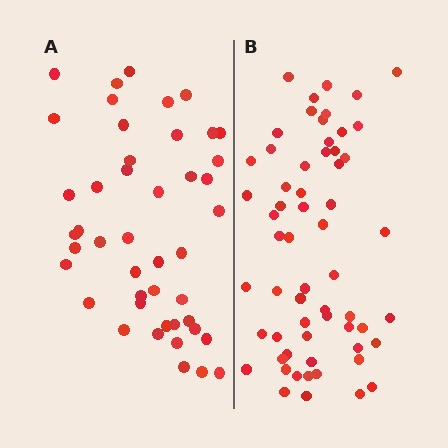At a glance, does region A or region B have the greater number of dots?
Region B (the right region) has more dots.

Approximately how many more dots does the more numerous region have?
Region B has approximately 15 more dots than region A.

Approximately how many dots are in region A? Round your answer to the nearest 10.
About 40 dots. (The exact count is 45, which rounds to 40.)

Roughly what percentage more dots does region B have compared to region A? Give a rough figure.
About 35% more.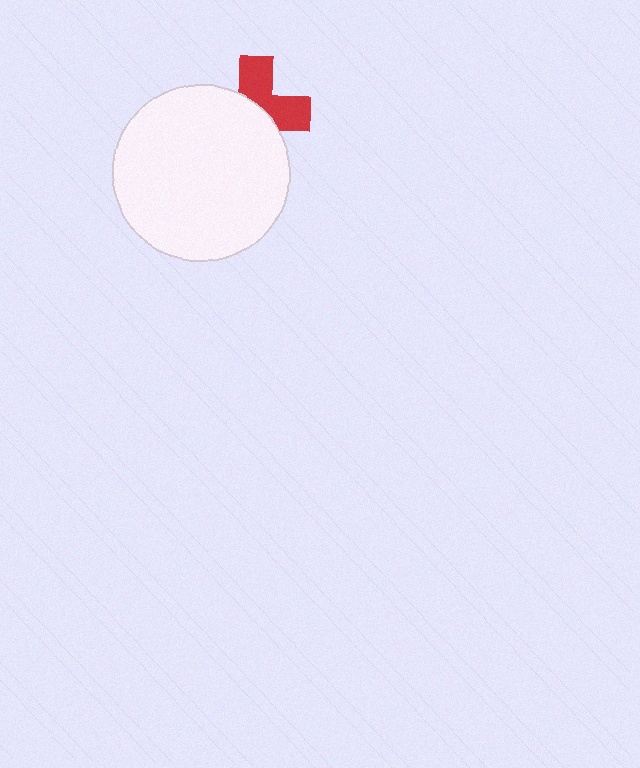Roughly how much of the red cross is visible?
A small part of it is visible (roughly 44%).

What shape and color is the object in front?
The object in front is a white circle.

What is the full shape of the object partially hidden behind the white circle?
The partially hidden object is a red cross.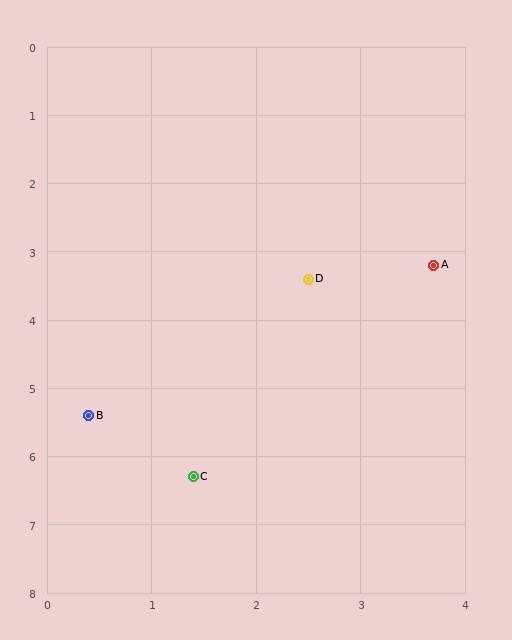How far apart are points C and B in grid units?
Points C and B are about 1.3 grid units apart.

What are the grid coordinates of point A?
Point A is at approximately (3.7, 3.2).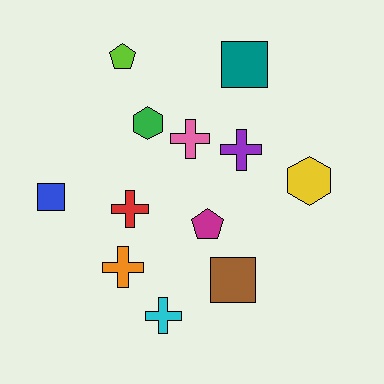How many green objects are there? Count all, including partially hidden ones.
There is 1 green object.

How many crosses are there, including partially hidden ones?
There are 5 crosses.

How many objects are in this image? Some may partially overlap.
There are 12 objects.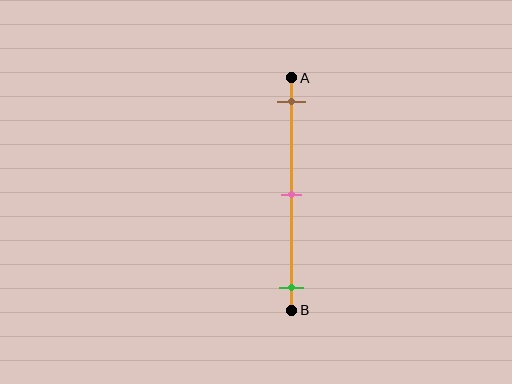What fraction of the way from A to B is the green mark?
The green mark is approximately 90% (0.9) of the way from A to B.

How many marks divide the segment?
There are 3 marks dividing the segment.